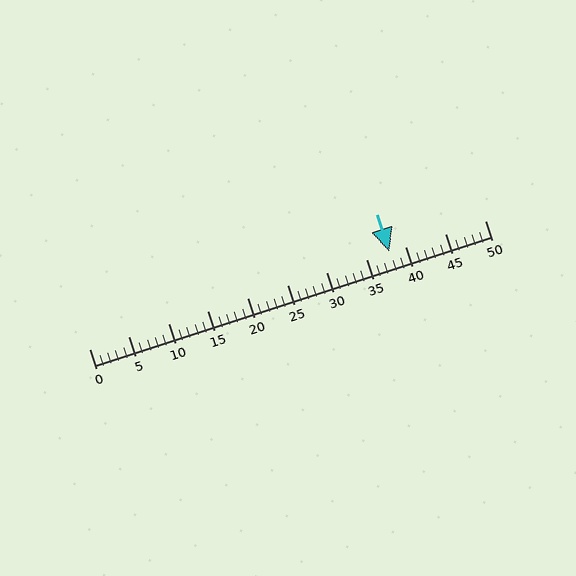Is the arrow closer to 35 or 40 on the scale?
The arrow is closer to 40.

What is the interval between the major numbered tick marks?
The major tick marks are spaced 5 units apart.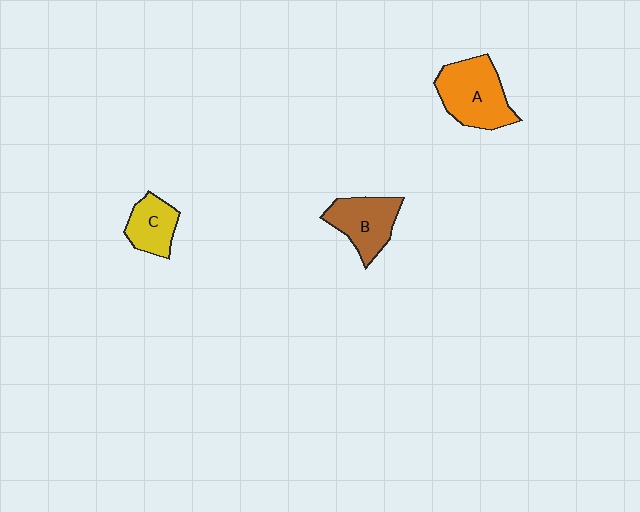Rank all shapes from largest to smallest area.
From largest to smallest: A (orange), B (brown), C (yellow).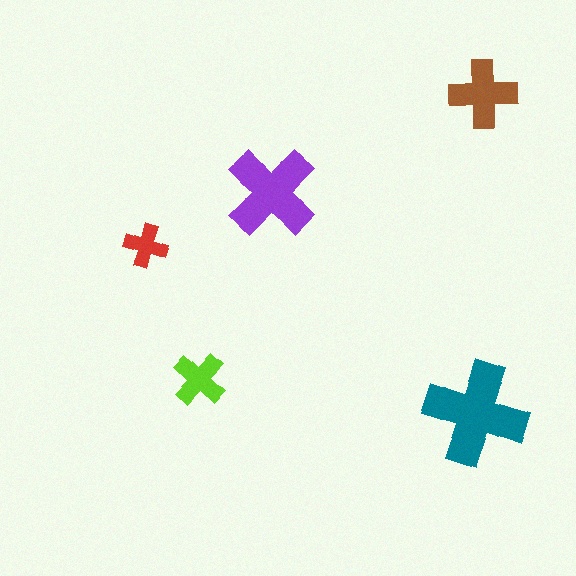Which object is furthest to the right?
The brown cross is rightmost.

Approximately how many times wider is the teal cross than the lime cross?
About 2 times wider.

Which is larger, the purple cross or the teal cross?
The teal one.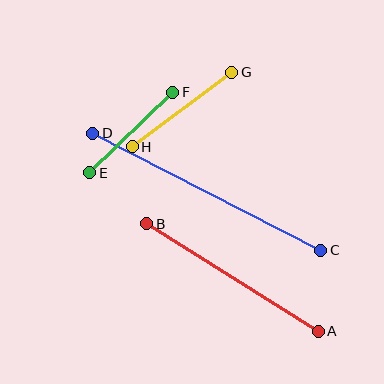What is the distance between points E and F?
The distance is approximately 116 pixels.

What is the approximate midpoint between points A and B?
The midpoint is at approximately (232, 277) pixels.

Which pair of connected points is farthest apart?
Points C and D are farthest apart.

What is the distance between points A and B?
The distance is approximately 202 pixels.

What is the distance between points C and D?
The distance is approximately 257 pixels.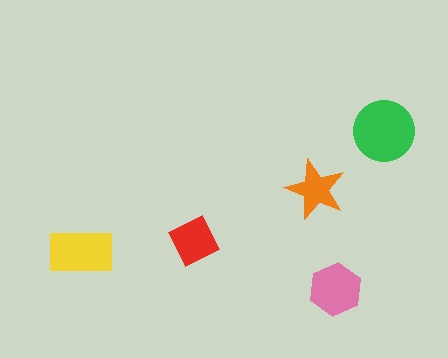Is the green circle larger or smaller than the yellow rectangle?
Larger.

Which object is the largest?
The green circle.